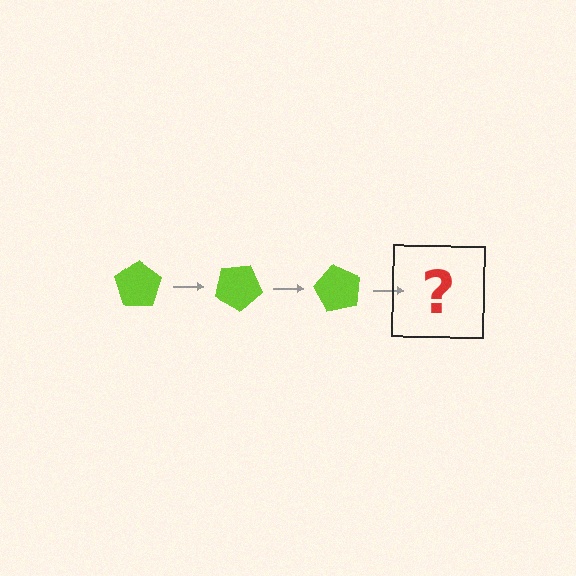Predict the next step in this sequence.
The next step is a lime pentagon rotated 90 degrees.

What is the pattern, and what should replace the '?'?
The pattern is that the pentagon rotates 30 degrees each step. The '?' should be a lime pentagon rotated 90 degrees.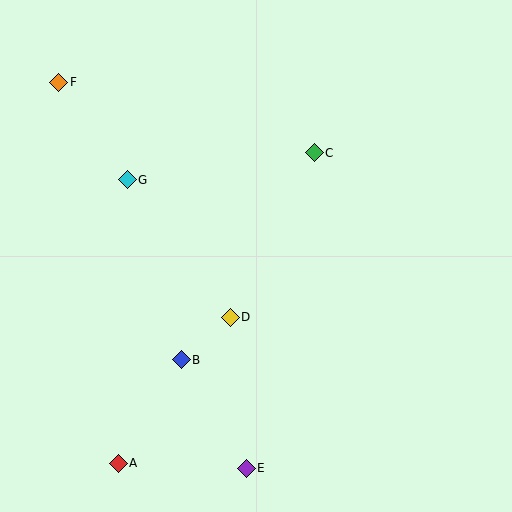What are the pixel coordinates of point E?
Point E is at (246, 468).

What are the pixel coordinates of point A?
Point A is at (118, 463).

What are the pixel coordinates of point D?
Point D is at (230, 317).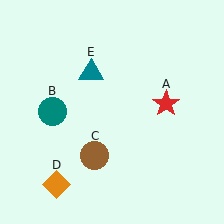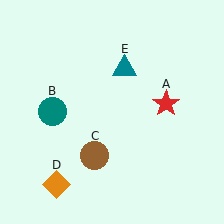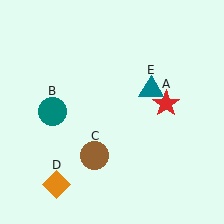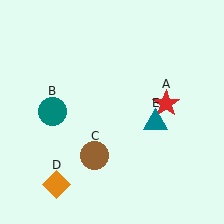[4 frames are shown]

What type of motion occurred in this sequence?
The teal triangle (object E) rotated clockwise around the center of the scene.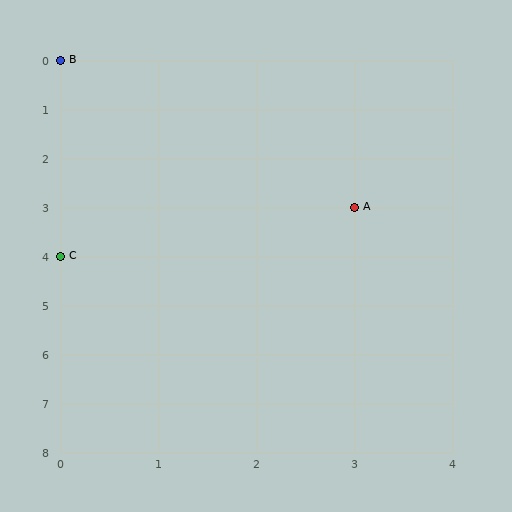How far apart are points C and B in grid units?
Points C and B are 4 rows apart.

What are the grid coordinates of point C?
Point C is at grid coordinates (0, 4).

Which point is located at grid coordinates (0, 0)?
Point B is at (0, 0).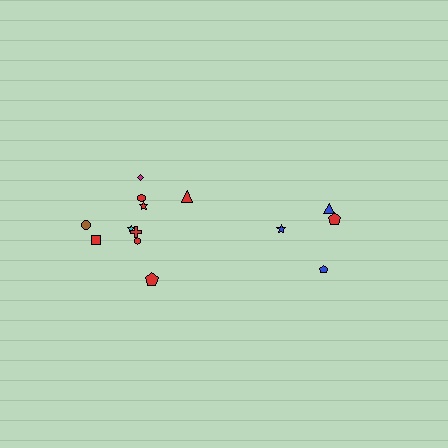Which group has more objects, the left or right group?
The left group.